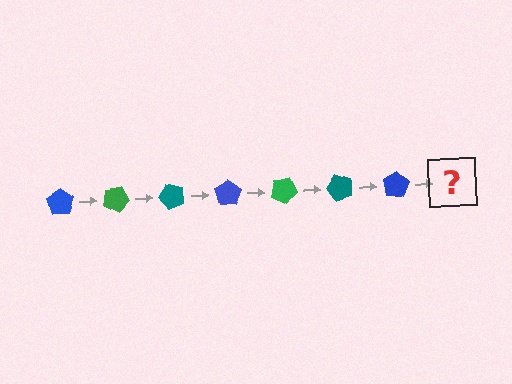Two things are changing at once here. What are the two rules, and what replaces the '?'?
The two rules are that it rotates 25 degrees each step and the color cycles through blue, green, and teal. The '?' should be a green pentagon, rotated 175 degrees from the start.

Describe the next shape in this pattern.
It should be a green pentagon, rotated 175 degrees from the start.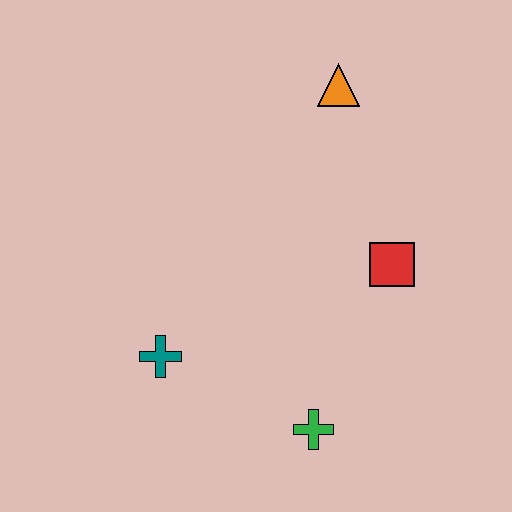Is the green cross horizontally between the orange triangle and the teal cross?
Yes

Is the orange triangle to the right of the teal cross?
Yes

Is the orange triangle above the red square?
Yes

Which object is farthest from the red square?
The teal cross is farthest from the red square.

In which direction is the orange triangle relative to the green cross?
The orange triangle is above the green cross.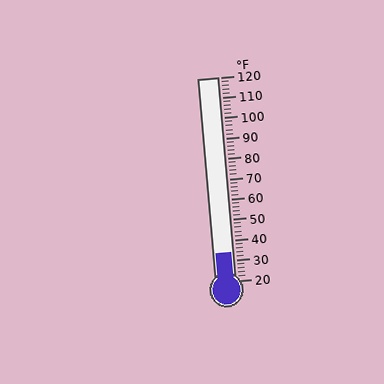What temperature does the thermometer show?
The thermometer shows approximately 34°F.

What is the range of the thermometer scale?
The thermometer scale ranges from 20°F to 120°F.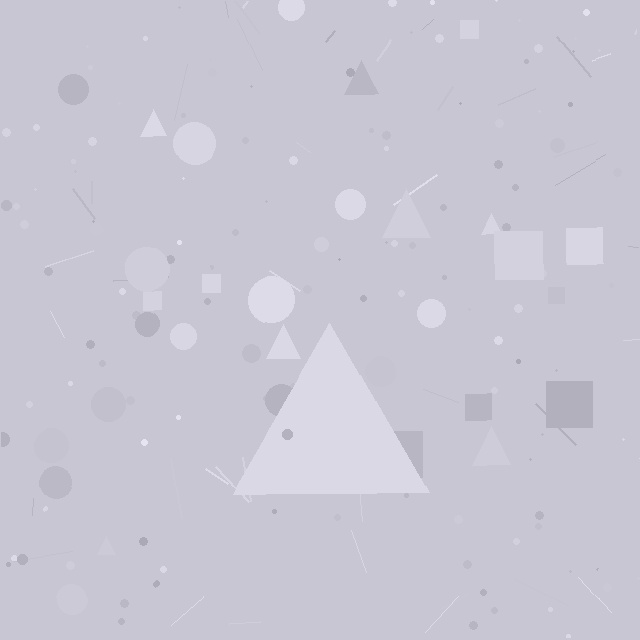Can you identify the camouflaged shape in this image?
The camouflaged shape is a triangle.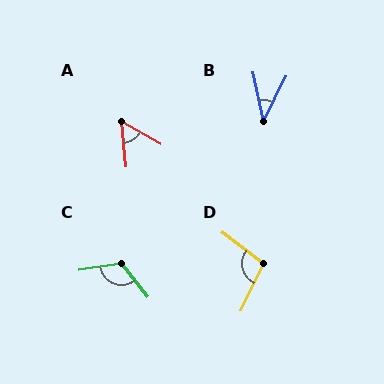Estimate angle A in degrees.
Approximately 55 degrees.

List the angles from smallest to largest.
B (38°), A (55°), D (102°), C (120°).